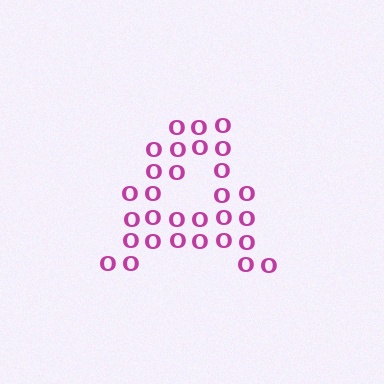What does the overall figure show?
The overall figure shows the letter A.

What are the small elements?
The small elements are letter O's.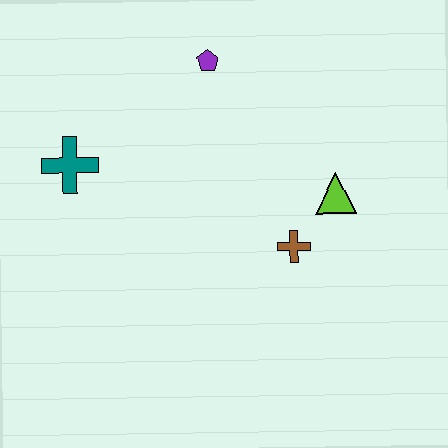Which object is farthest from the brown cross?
The teal cross is farthest from the brown cross.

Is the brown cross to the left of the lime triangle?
Yes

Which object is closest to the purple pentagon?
The teal cross is closest to the purple pentagon.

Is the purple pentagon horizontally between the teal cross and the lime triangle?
Yes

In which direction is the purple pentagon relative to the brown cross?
The purple pentagon is above the brown cross.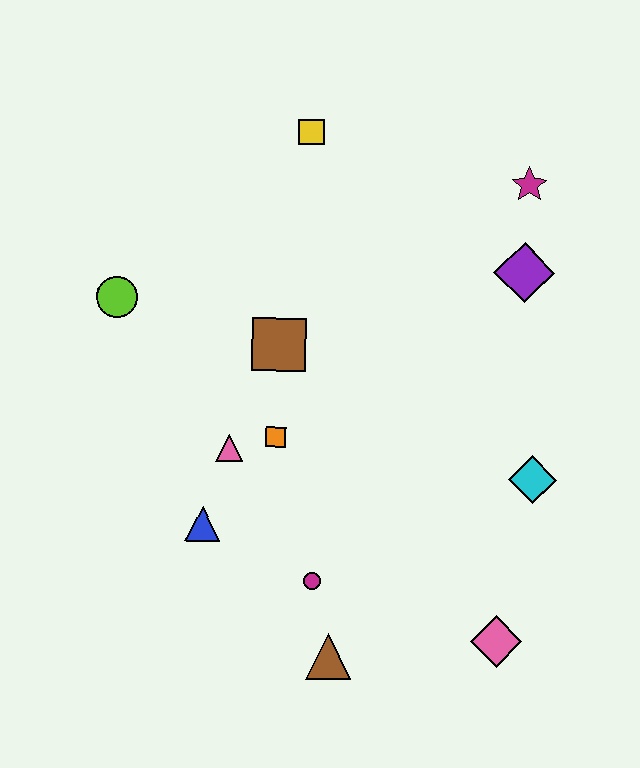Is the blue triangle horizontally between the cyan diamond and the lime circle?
Yes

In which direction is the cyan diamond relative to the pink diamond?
The cyan diamond is above the pink diamond.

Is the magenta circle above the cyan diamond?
No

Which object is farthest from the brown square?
The pink diamond is farthest from the brown square.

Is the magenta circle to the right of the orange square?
Yes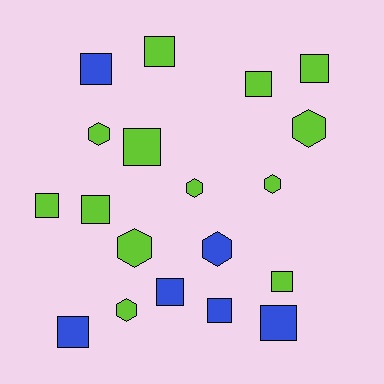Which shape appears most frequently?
Square, with 12 objects.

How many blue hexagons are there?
There is 1 blue hexagon.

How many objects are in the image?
There are 19 objects.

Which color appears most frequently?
Lime, with 13 objects.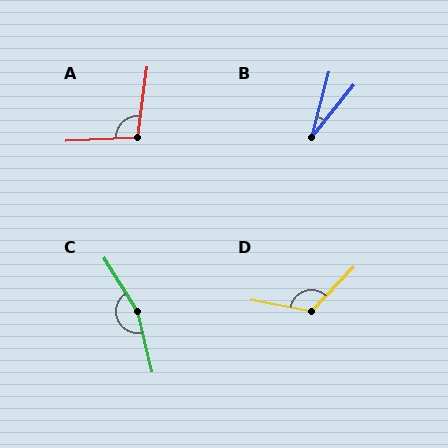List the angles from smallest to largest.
B (24°), A (100°), D (123°), C (161°).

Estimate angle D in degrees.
Approximately 123 degrees.